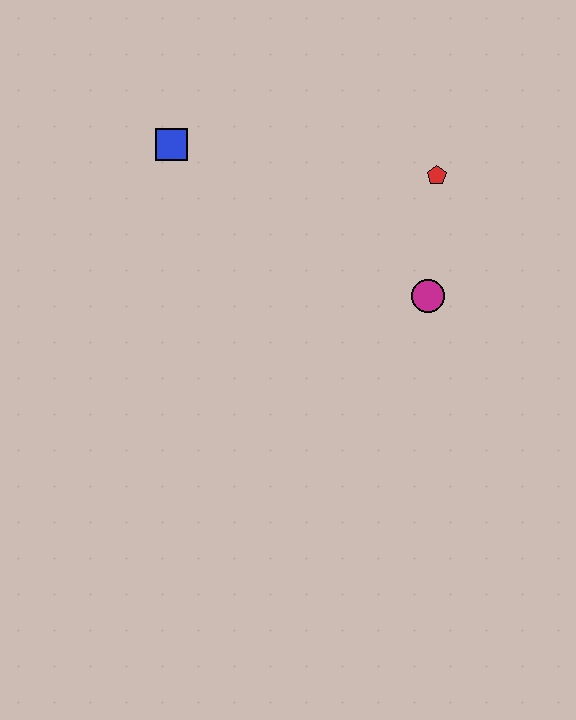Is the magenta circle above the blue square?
No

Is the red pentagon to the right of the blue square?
Yes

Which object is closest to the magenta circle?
The red pentagon is closest to the magenta circle.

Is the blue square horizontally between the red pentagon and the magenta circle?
No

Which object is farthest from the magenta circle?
The blue square is farthest from the magenta circle.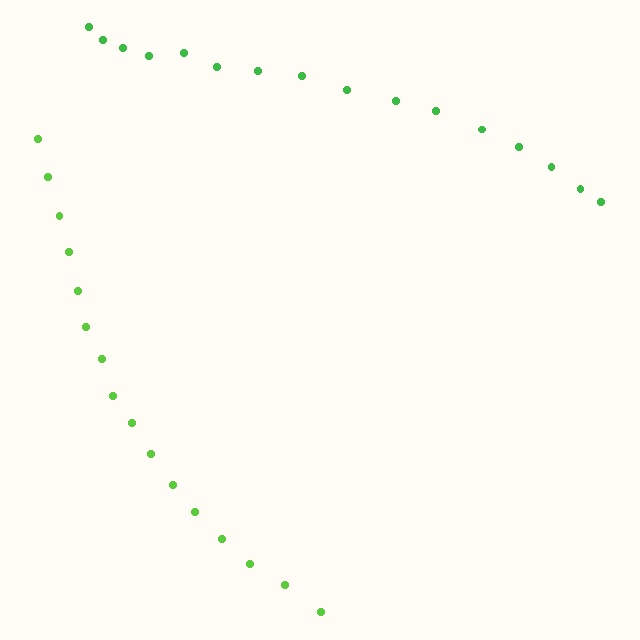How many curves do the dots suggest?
There are 2 distinct paths.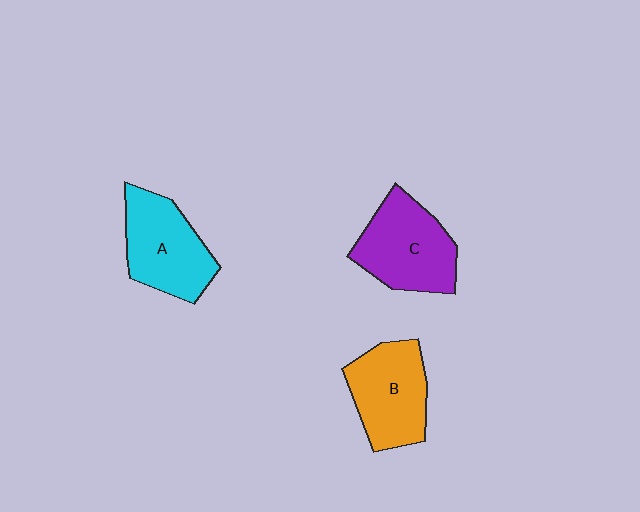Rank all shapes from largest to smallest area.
From largest to smallest: C (purple), A (cyan), B (orange).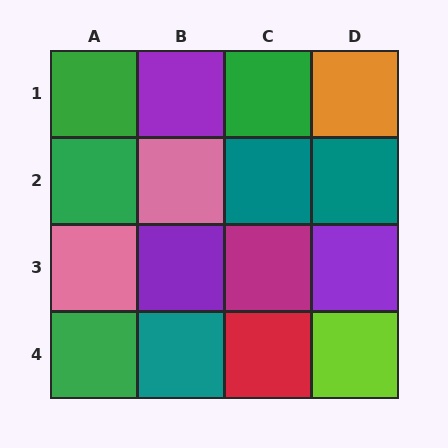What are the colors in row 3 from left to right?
Pink, purple, magenta, purple.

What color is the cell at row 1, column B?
Purple.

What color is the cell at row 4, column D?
Lime.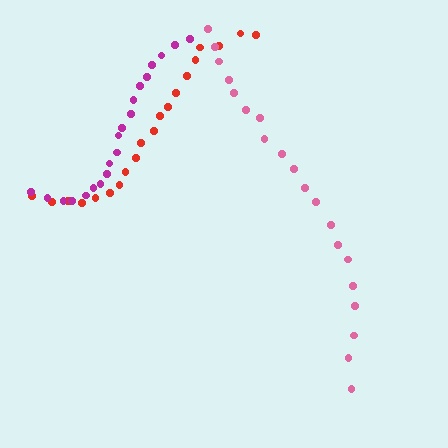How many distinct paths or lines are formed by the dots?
There are 3 distinct paths.